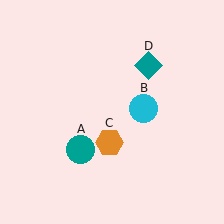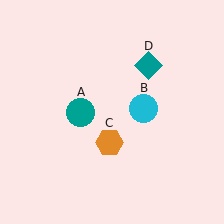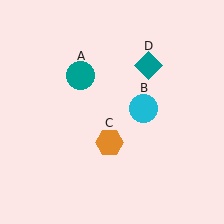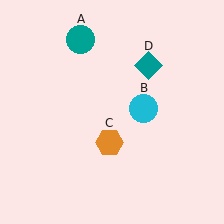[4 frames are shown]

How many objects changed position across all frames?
1 object changed position: teal circle (object A).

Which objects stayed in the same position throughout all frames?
Cyan circle (object B) and orange hexagon (object C) and teal diamond (object D) remained stationary.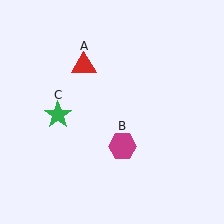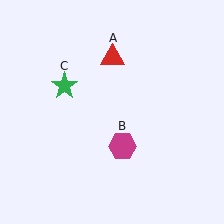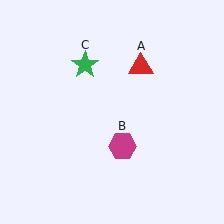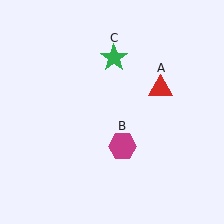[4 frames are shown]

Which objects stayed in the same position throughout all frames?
Magenta hexagon (object B) remained stationary.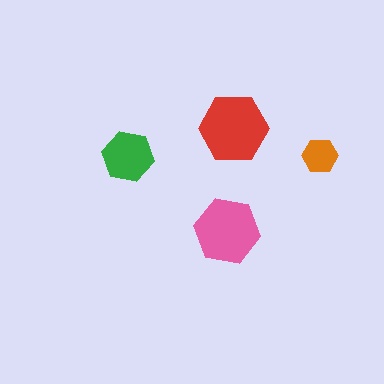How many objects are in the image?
There are 4 objects in the image.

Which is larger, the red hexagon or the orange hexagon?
The red one.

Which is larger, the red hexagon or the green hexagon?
The red one.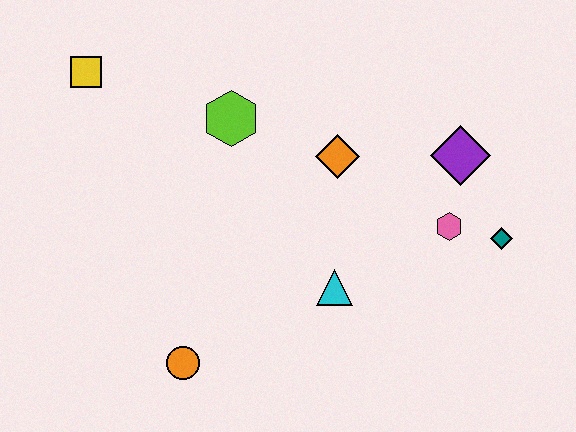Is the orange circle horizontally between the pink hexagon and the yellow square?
Yes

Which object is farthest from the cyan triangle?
The yellow square is farthest from the cyan triangle.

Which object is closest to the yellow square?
The lime hexagon is closest to the yellow square.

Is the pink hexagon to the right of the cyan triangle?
Yes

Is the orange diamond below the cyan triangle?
No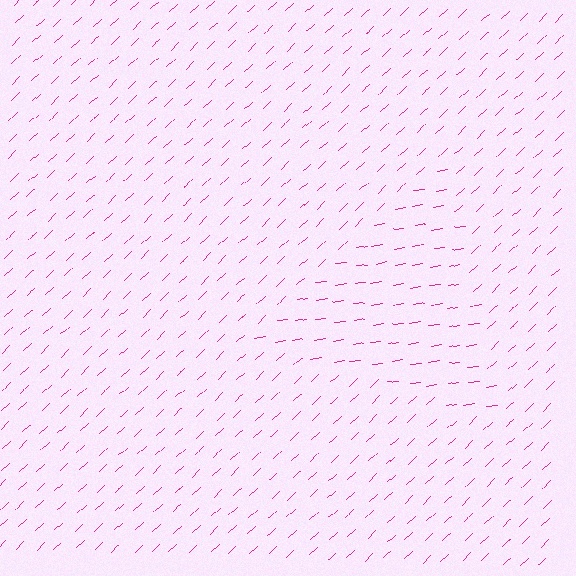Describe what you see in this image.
The image is filled with small magenta line segments. A triangle region in the image has lines oriented differently from the surrounding lines, creating a visible texture boundary.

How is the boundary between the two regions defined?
The boundary is defined purely by a change in line orientation (approximately 34 degrees difference). All lines are the same color and thickness.